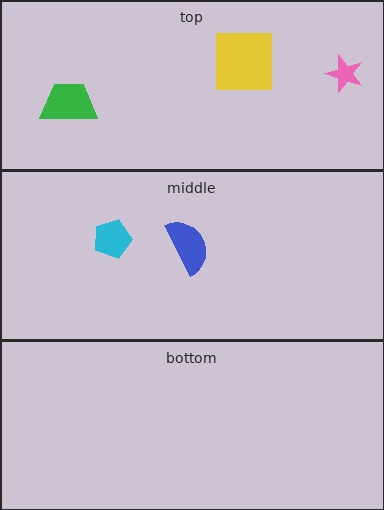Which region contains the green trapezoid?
The top region.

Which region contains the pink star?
The top region.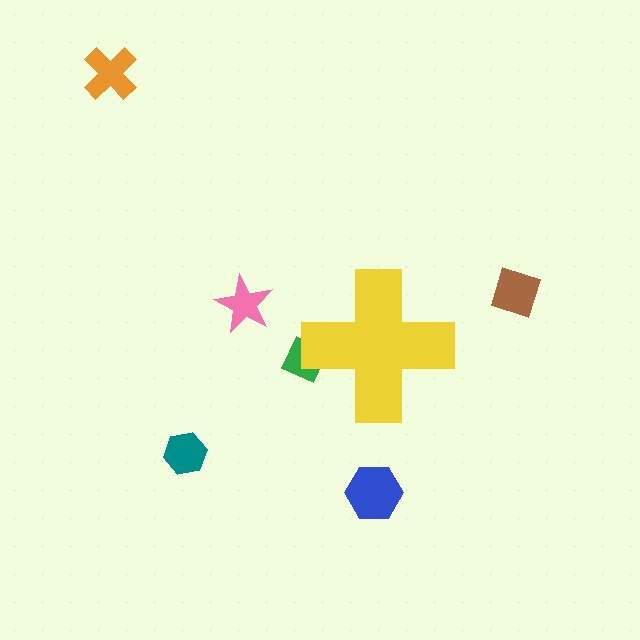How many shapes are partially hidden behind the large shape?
1 shape is partially hidden.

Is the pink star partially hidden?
No, the pink star is fully visible.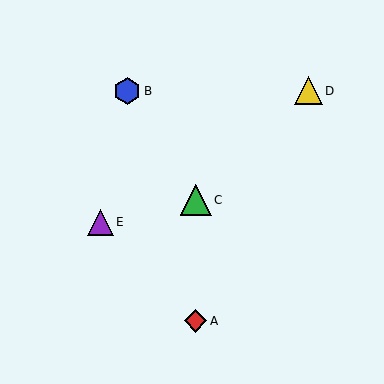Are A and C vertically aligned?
Yes, both are at x≈196.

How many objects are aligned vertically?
2 objects (A, C) are aligned vertically.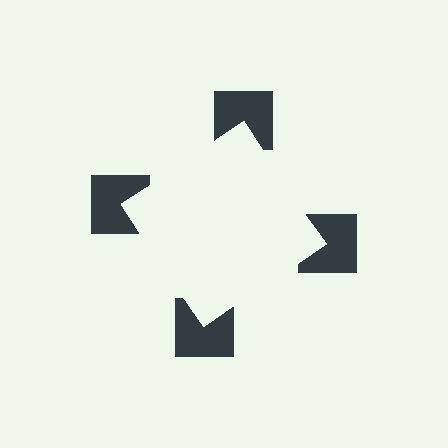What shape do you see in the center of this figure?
An illusory square — its edges are inferred from the aligned wedge cuts in the notched squares, not physically drawn.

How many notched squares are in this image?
There are 4 — one at each vertex of the illusory square.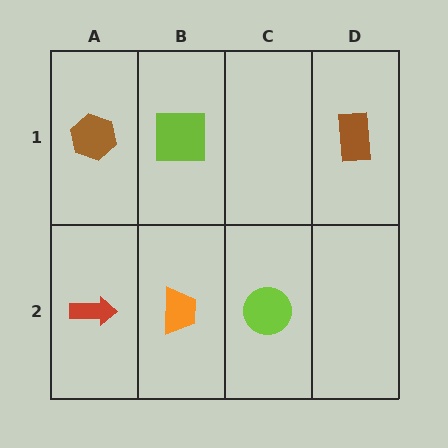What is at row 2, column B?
An orange trapezoid.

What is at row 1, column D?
A brown rectangle.